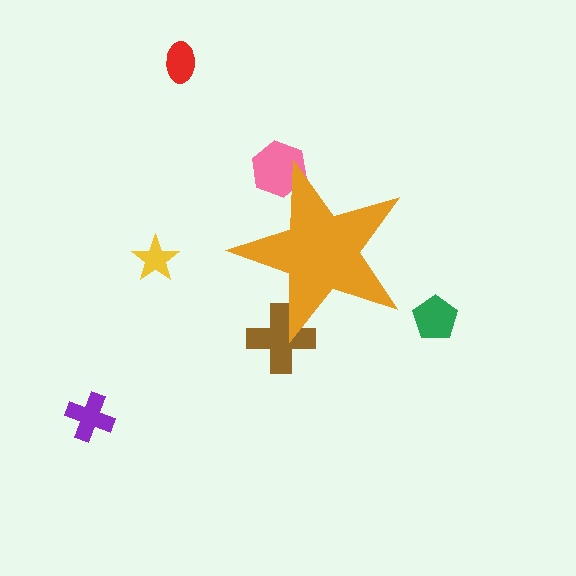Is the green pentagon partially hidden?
No, the green pentagon is fully visible.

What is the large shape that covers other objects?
An orange star.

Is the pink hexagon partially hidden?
Yes, the pink hexagon is partially hidden behind the orange star.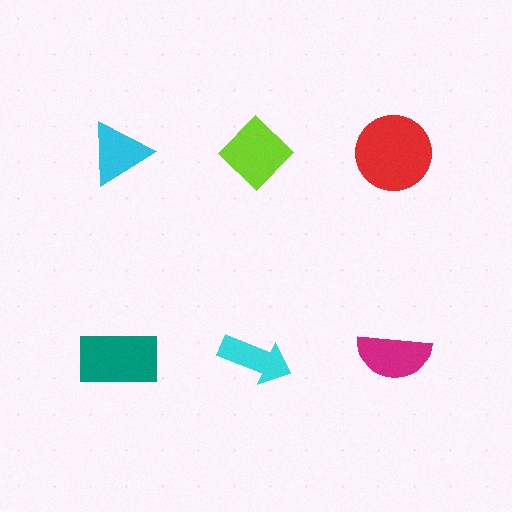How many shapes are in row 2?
3 shapes.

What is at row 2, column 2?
A cyan arrow.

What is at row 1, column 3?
A red circle.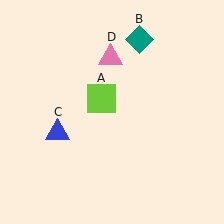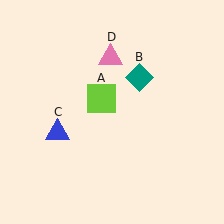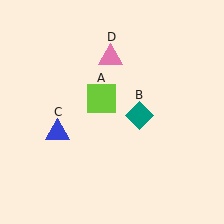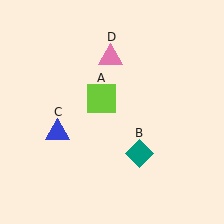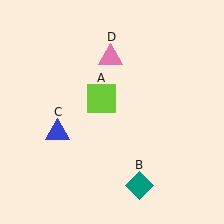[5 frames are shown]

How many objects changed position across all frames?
1 object changed position: teal diamond (object B).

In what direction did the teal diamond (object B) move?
The teal diamond (object B) moved down.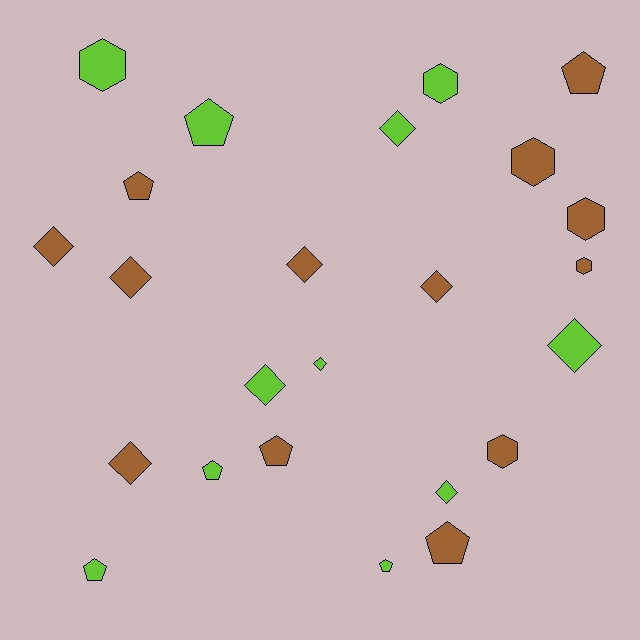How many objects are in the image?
There are 24 objects.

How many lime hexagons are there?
There are 2 lime hexagons.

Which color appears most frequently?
Brown, with 13 objects.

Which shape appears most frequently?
Diamond, with 10 objects.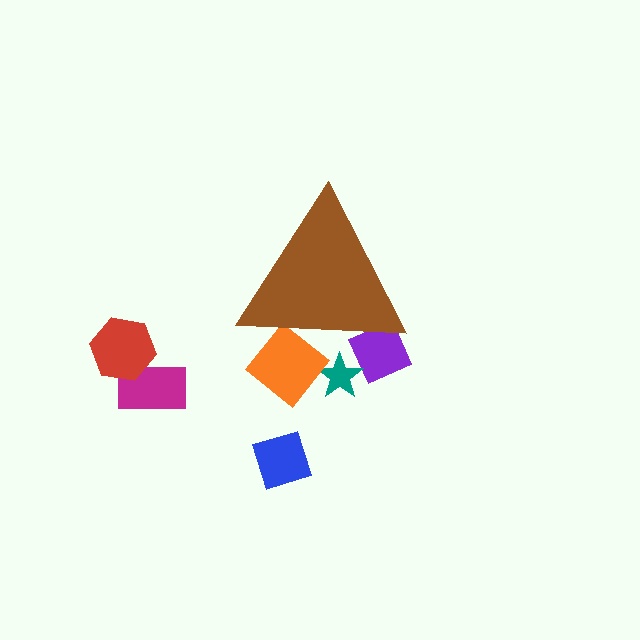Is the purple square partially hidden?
Yes, the purple square is partially hidden behind the brown triangle.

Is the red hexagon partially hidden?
No, the red hexagon is fully visible.